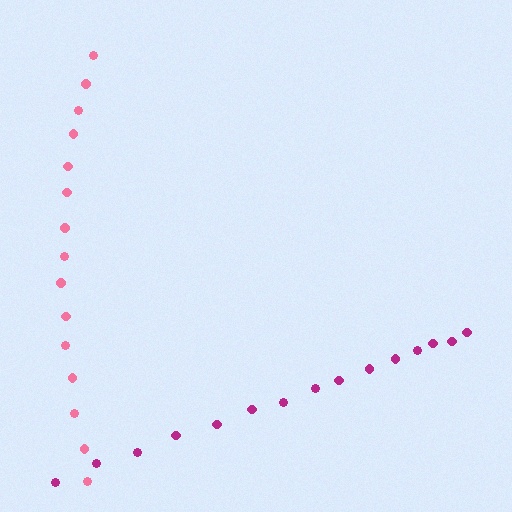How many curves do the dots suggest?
There are 2 distinct paths.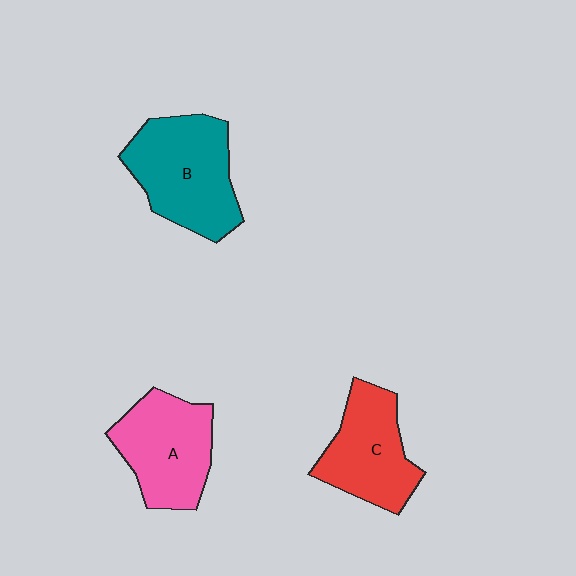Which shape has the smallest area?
Shape C (red).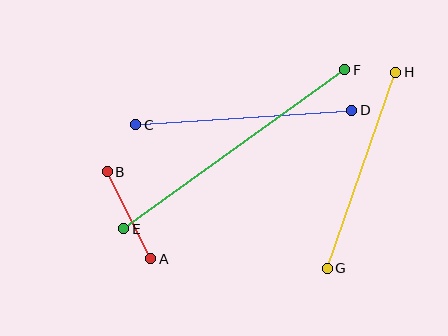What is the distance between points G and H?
The distance is approximately 208 pixels.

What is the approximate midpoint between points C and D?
The midpoint is at approximately (244, 118) pixels.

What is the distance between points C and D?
The distance is approximately 216 pixels.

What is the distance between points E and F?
The distance is approximately 272 pixels.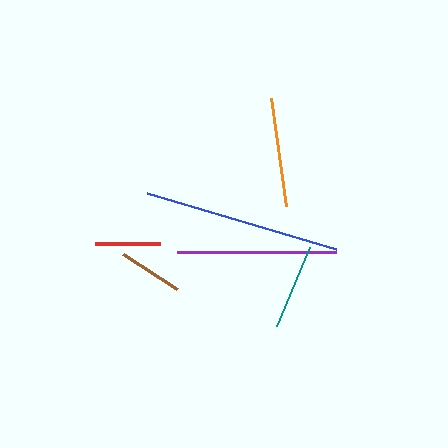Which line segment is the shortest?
The brown line is the shortest at approximately 65 pixels.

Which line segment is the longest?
The blue line is the longest at approximately 197 pixels.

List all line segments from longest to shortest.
From longest to shortest: blue, purple, orange, teal, red, brown.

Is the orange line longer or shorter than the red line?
The orange line is longer than the red line.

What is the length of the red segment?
The red segment is approximately 65 pixels long.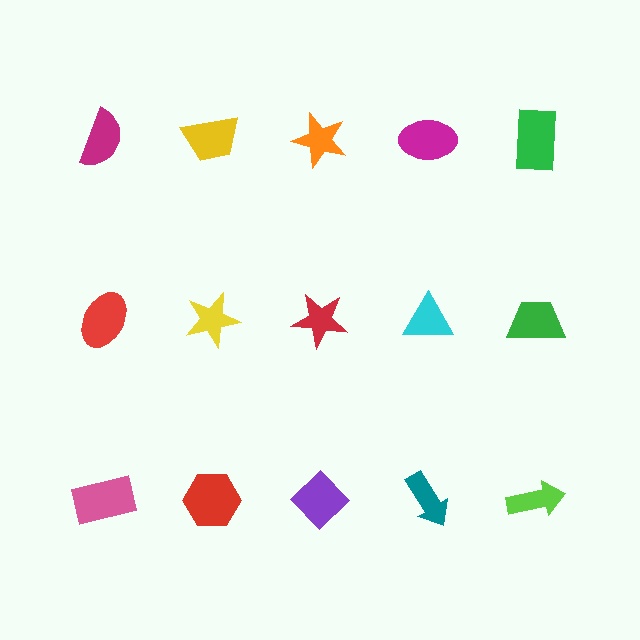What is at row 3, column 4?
A teal arrow.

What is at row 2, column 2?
A yellow star.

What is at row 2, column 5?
A green trapezoid.